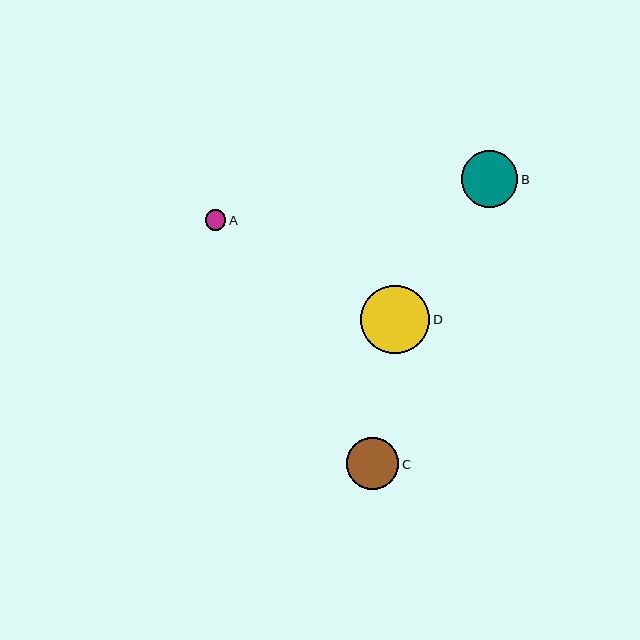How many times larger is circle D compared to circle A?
Circle D is approximately 3.3 times the size of circle A.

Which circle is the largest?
Circle D is the largest with a size of approximately 69 pixels.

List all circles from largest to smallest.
From largest to smallest: D, B, C, A.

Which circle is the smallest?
Circle A is the smallest with a size of approximately 21 pixels.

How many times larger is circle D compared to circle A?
Circle D is approximately 3.3 times the size of circle A.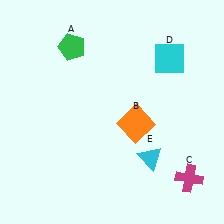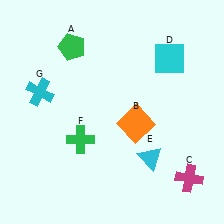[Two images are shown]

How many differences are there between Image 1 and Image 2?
There are 2 differences between the two images.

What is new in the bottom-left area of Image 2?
A green cross (F) was added in the bottom-left area of Image 2.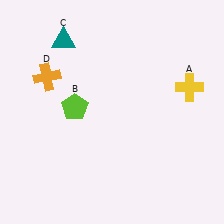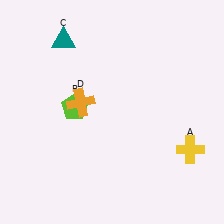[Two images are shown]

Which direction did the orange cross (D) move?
The orange cross (D) moved right.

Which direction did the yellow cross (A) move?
The yellow cross (A) moved down.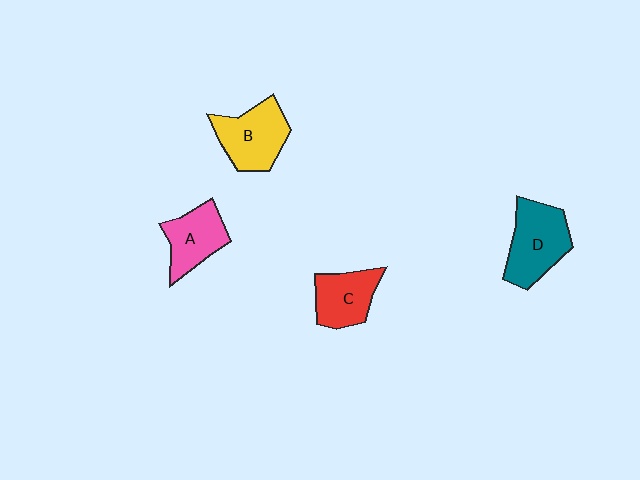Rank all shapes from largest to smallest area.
From largest to smallest: D (teal), B (yellow), A (pink), C (red).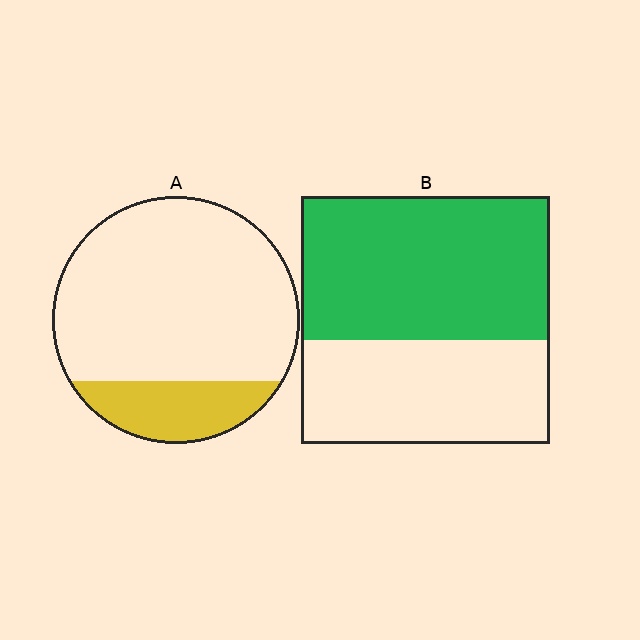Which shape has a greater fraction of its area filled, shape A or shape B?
Shape B.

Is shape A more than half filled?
No.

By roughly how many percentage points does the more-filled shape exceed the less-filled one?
By roughly 40 percentage points (B over A).